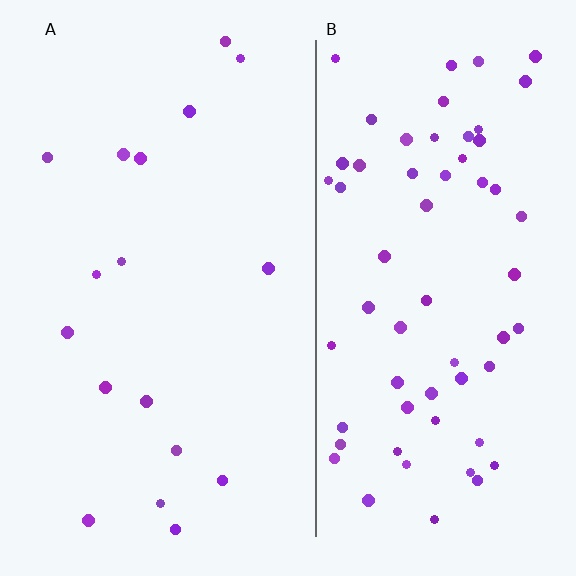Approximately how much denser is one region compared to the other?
Approximately 3.6× — region B over region A.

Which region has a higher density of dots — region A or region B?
B (the right).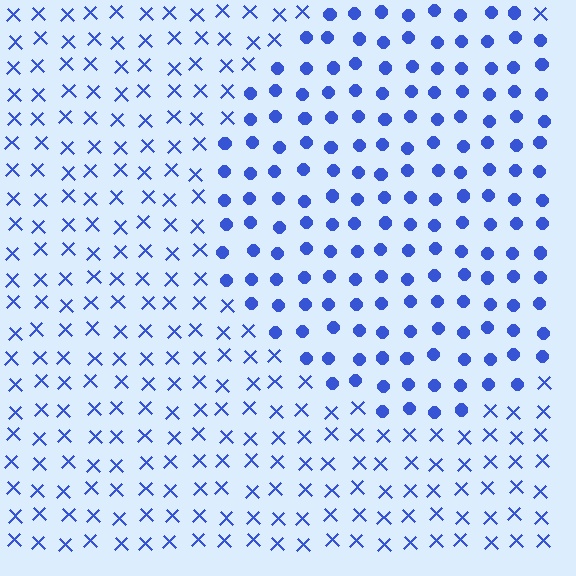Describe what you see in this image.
The image is filled with small blue elements arranged in a uniform grid. A circle-shaped region contains circles, while the surrounding area contains X marks. The boundary is defined purely by the change in element shape.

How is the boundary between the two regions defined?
The boundary is defined by a change in element shape: circles inside vs. X marks outside. All elements share the same color and spacing.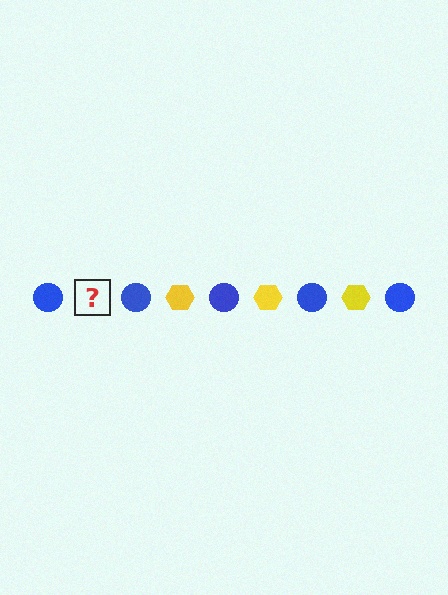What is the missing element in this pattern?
The missing element is a yellow hexagon.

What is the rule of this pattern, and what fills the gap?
The rule is that the pattern alternates between blue circle and yellow hexagon. The gap should be filled with a yellow hexagon.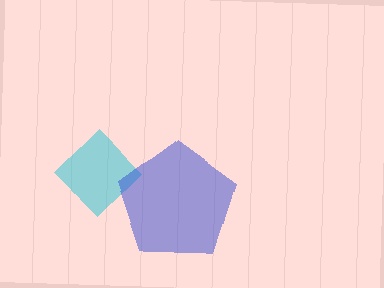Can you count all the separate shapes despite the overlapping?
Yes, there are 2 separate shapes.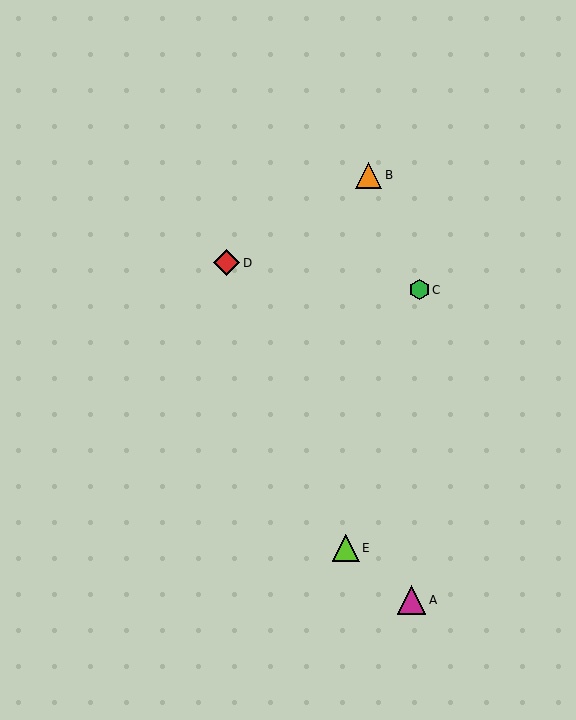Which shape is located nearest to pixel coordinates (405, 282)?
The green hexagon (labeled C) at (419, 290) is nearest to that location.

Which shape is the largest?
The magenta triangle (labeled A) is the largest.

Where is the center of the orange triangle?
The center of the orange triangle is at (369, 175).